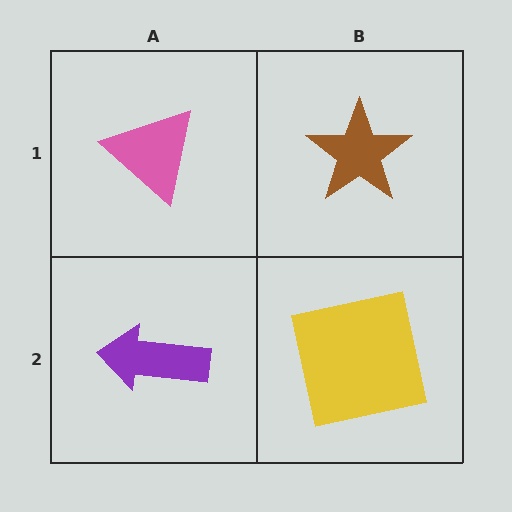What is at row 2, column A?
A purple arrow.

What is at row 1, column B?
A brown star.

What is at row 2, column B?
A yellow square.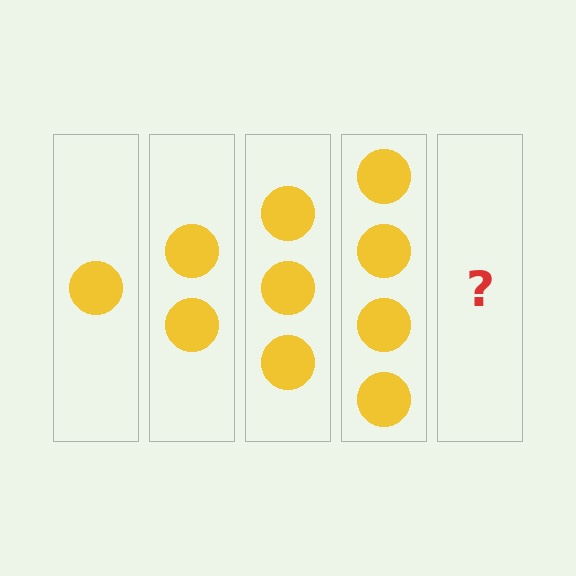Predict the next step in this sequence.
The next step is 5 circles.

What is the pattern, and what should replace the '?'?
The pattern is that each step adds one more circle. The '?' should be 5 circles.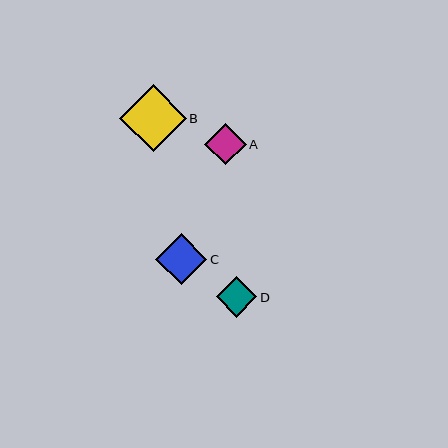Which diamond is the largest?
Diamond B is the largest with a size of approximately 67 pixels.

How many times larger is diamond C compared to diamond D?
Diamond C is approximately 1.3 times the size of diamond D.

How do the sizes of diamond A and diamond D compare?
Diamond A and diamond D are approximately the same size.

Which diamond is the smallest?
Diamond D is the smallest with a size of approximately 41 pixels.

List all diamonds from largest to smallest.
From largest to smallest: B, C, A, D.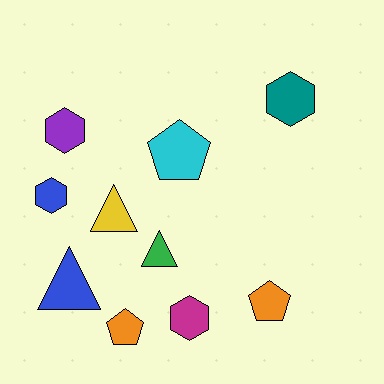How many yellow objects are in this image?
There is 1 yellow object.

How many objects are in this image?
There are 10 objects.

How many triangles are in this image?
There are 3 triangles.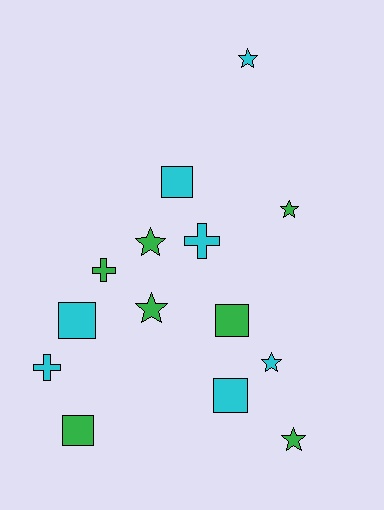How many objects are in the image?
There are 14 objects.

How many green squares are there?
There are 2 green squares.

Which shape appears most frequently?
Star, with 6 objects.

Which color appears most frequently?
Green, with 7 objects.